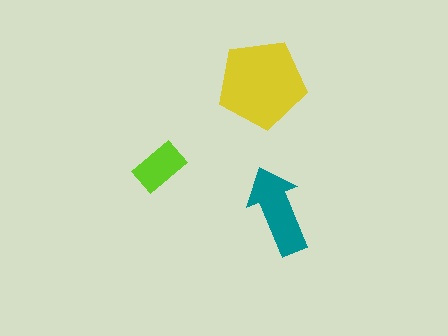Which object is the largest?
The yellow pentagon.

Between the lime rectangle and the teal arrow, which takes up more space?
The teal arrow.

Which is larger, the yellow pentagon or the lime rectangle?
The yellow pentagon.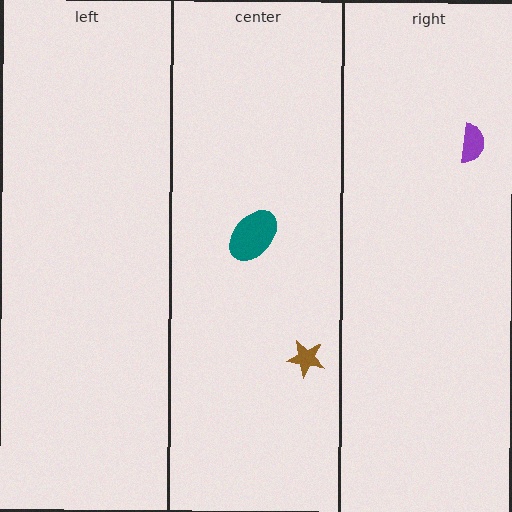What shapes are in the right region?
The purple semicircle.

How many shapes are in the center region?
2.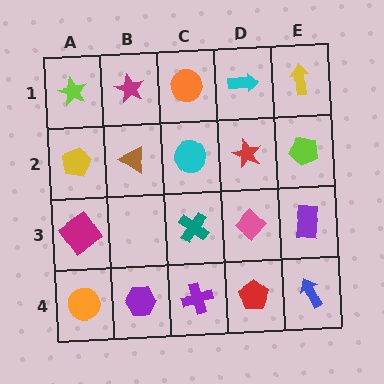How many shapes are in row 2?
5 shapes.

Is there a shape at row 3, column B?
No, that cell is empty.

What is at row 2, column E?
A lime pentagon.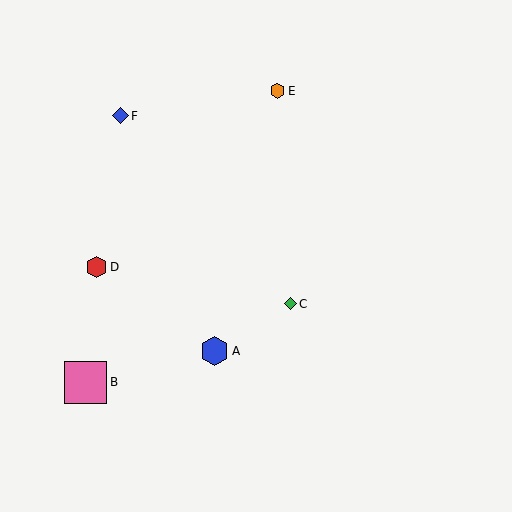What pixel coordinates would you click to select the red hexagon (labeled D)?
Click at (96, 267) to select the red hexagon D.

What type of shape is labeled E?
Shape E is an orange hexagon.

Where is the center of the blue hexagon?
The center of the blue hexagon is at (215, 351).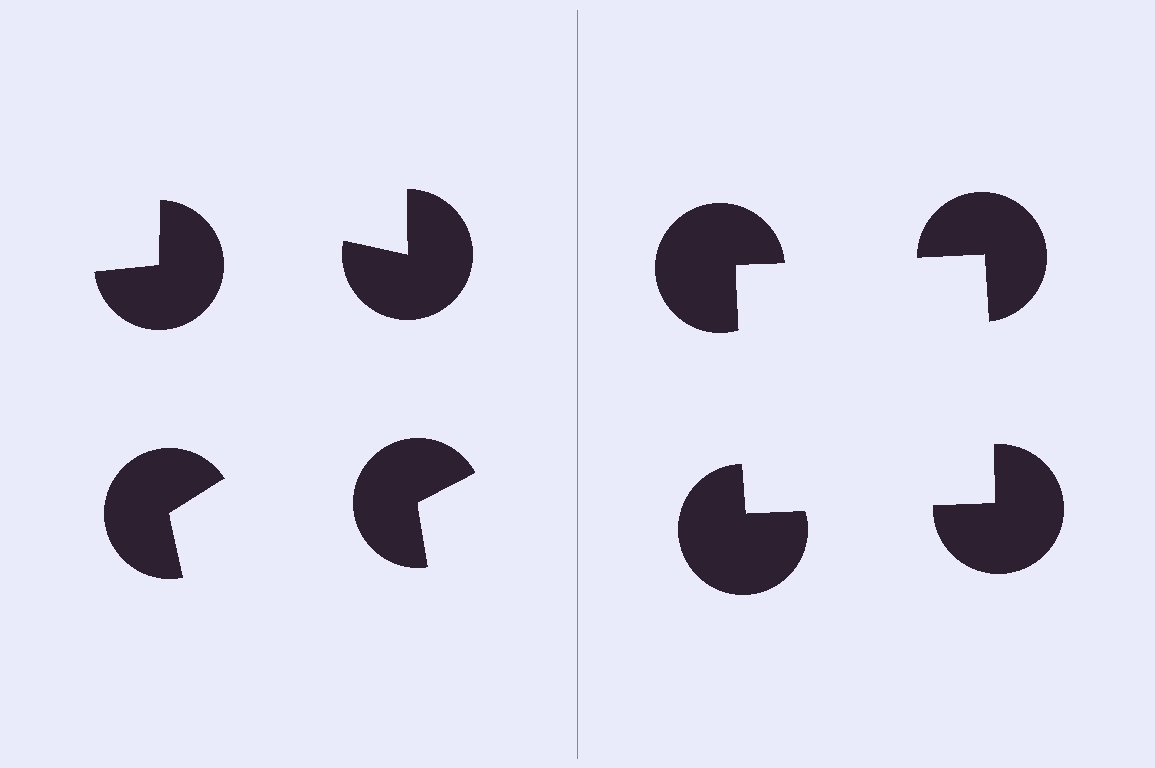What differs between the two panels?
The pac-man discs are positioned identically on both sides; only the wedge orientations differ. On the right they align to a square; on the left they are misaligned.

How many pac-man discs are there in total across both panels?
8 — 4 on each side.